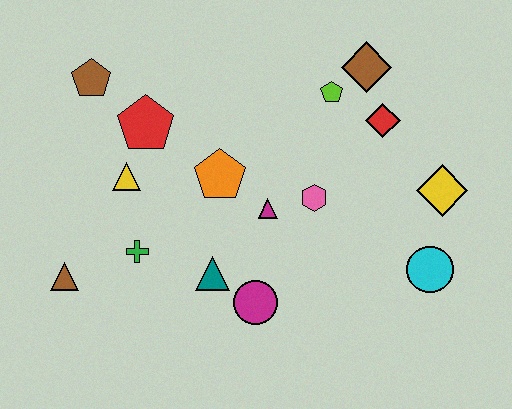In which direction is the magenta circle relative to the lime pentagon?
The magenta circle is below the lime pentagon.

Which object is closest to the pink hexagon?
The magenta triangle is closest to the pink hexagon.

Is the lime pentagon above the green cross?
Yes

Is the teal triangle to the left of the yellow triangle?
No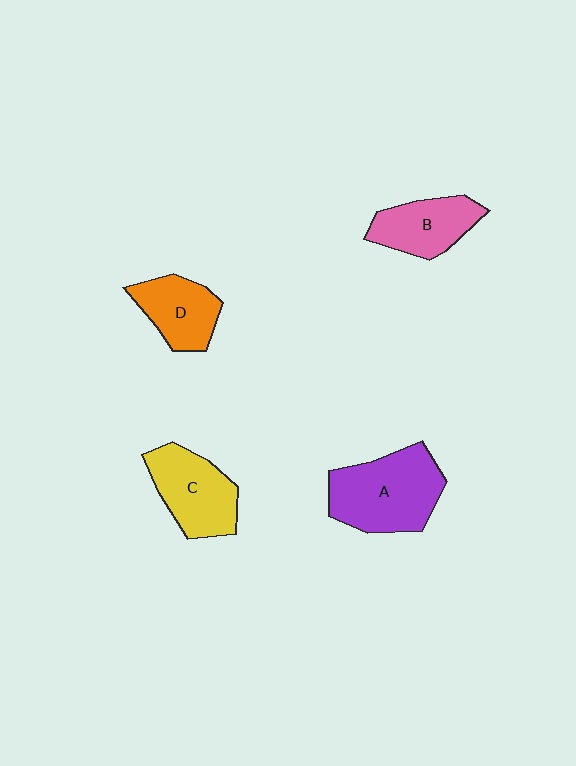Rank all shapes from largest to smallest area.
From largest to smallest: A (purple), C (yellow), B (pink), D (orange).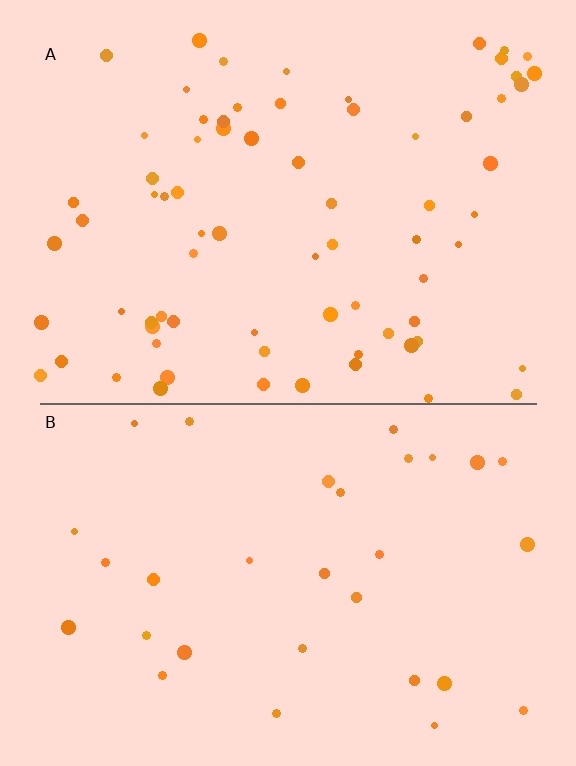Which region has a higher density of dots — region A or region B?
A (the top).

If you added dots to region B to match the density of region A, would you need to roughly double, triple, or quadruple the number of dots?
Approximately double.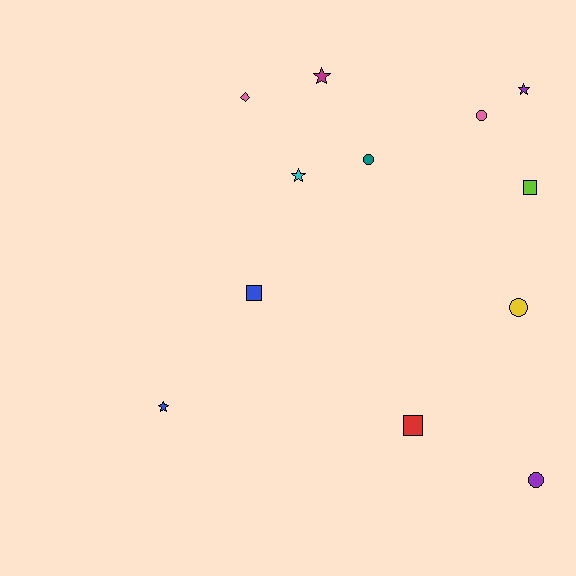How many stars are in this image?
There are 4 stars.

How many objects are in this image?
There are 12 objects.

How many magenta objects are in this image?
There is 1 magenta object.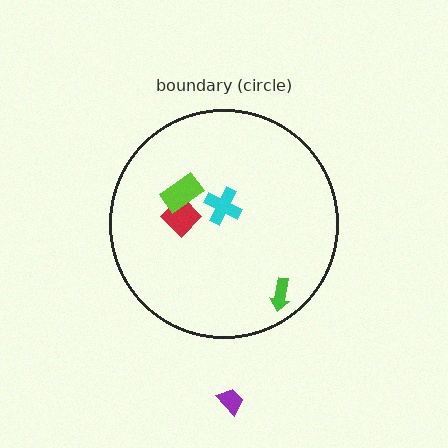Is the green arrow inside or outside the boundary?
Inside.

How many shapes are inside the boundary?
4 inside, 1 outside.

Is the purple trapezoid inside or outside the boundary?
Outside.